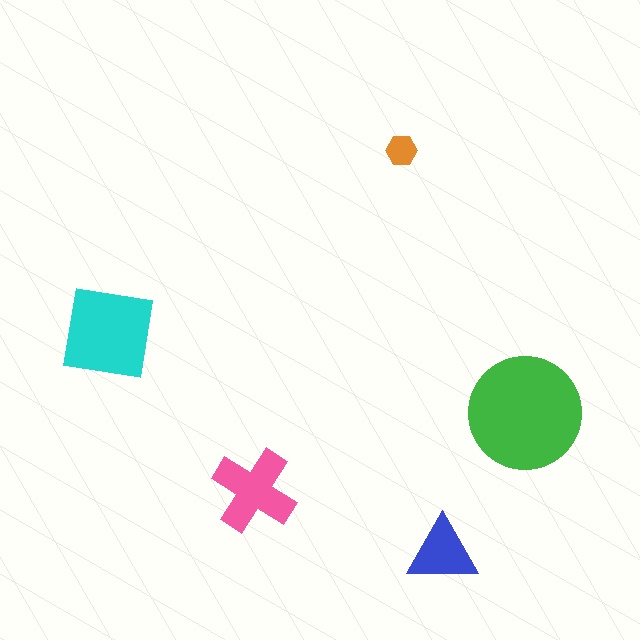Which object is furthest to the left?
The cyan square is leftmost.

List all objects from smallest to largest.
The orange hexagon, the blue triangle, the pink cross, the cyan square, the green circle.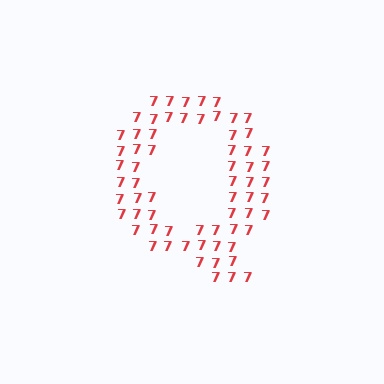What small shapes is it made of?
It is made of small digit 7's.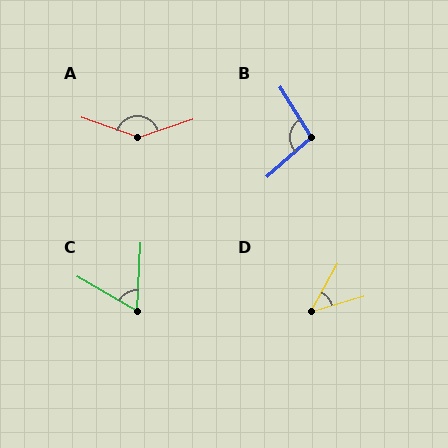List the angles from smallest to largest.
D (45°), C (63°), B (100°), A (142°).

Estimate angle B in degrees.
Approximately 100 degrees.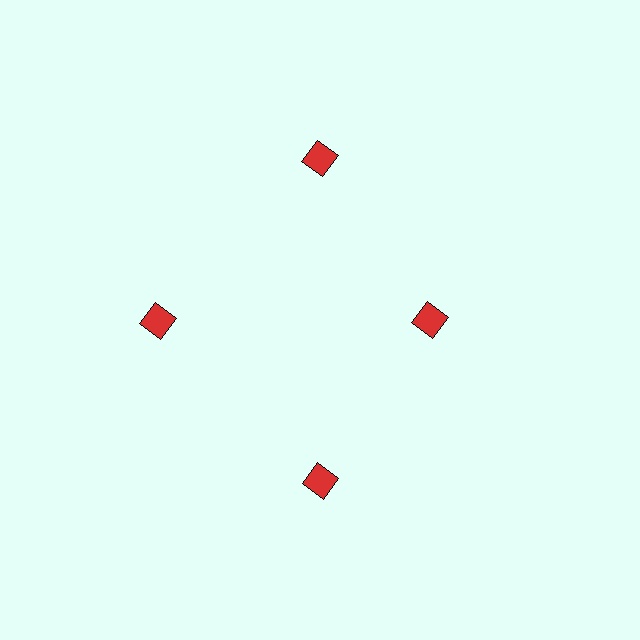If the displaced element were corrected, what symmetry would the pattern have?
It would have 4-fold rotational symmetry — the pattern would map onto itself every 90 degrees.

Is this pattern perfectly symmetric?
No. The 4 red diamonds are arranged in a ring, but one element near the 3 o'clock position is pulled inward toward the center, breaking the 4-fold rotational symmetry.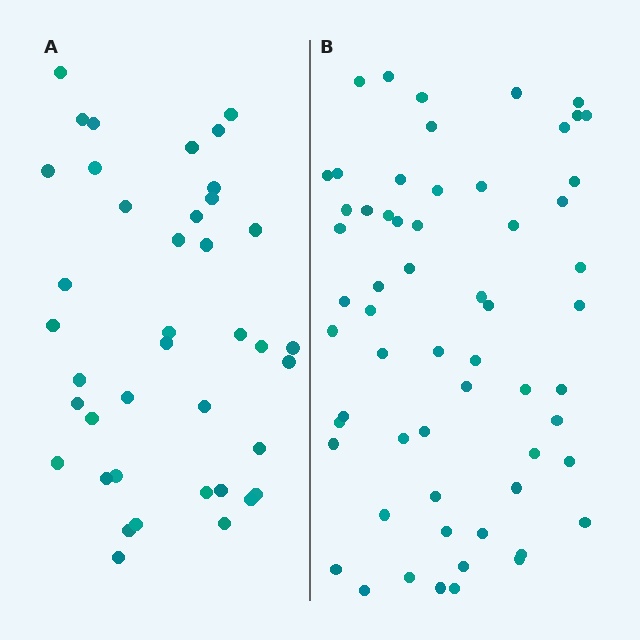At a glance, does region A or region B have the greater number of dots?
Region B (the right region) has more dots.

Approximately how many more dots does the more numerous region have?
Region B has approximately 20 more dots than region A.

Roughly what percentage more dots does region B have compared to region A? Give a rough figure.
About 50% more.